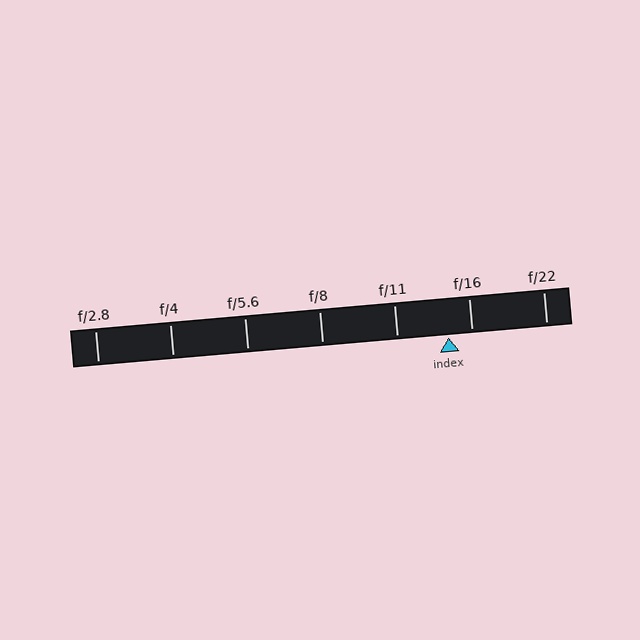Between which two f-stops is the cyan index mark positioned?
The index mark is between f/11 and f/16.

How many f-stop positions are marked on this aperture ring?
There are 7 f-stop positions marked.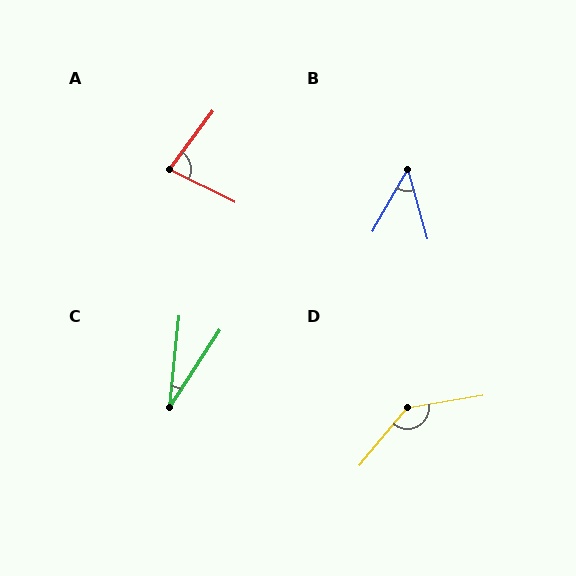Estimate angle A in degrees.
Approximately 79 degrees.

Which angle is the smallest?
C, at approximately 27 degrees.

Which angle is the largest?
D, at approximately 139 degrees.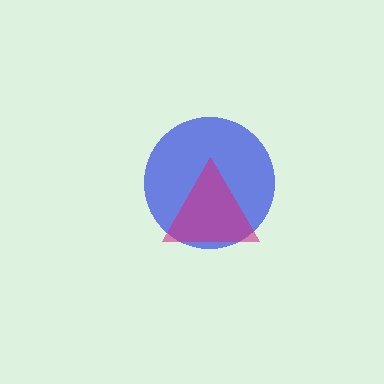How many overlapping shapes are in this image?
There are 2 overlapping shapes in the image.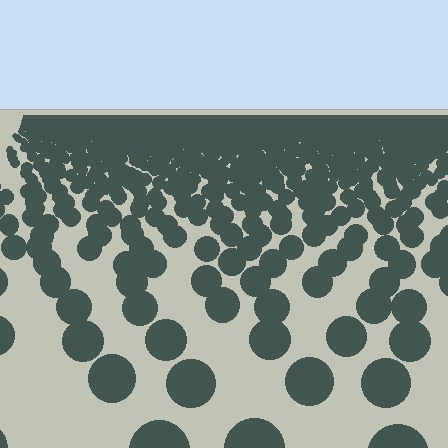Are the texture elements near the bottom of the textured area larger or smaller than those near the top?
Larger. Near the bottom, elements are closer to the viewer and appear at a bigger on-screen size.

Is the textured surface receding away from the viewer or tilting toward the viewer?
The surface is receding away from the viewer. Texture elements get smaller and denser toward the top.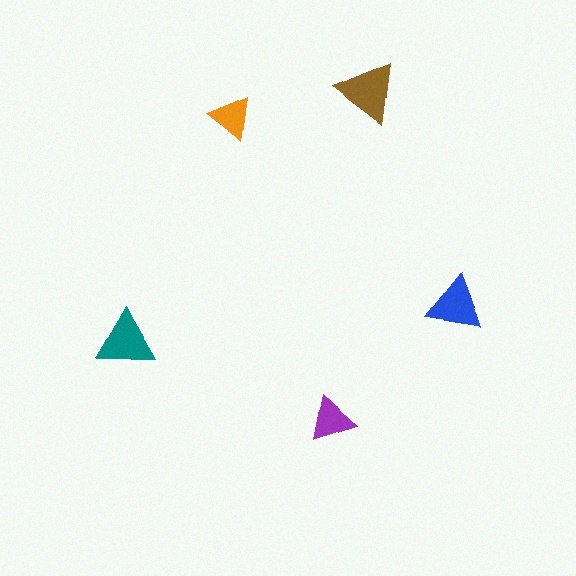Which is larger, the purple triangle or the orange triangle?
The purple one.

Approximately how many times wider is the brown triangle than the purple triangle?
About 1.5 times wider.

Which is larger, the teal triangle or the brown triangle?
The brown one.